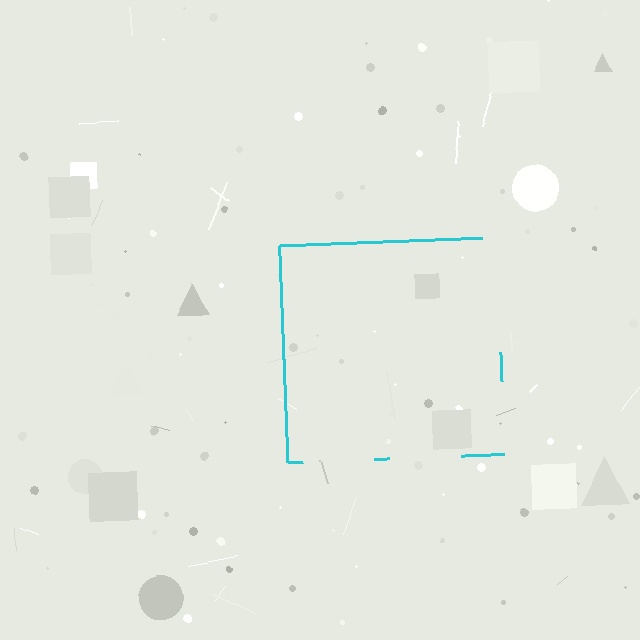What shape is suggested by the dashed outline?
The dashed outline suggests a square.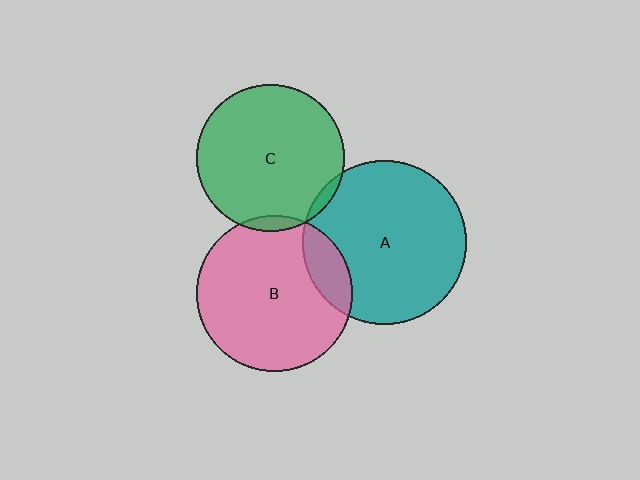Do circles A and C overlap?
Yes.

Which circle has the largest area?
Circle A (teal).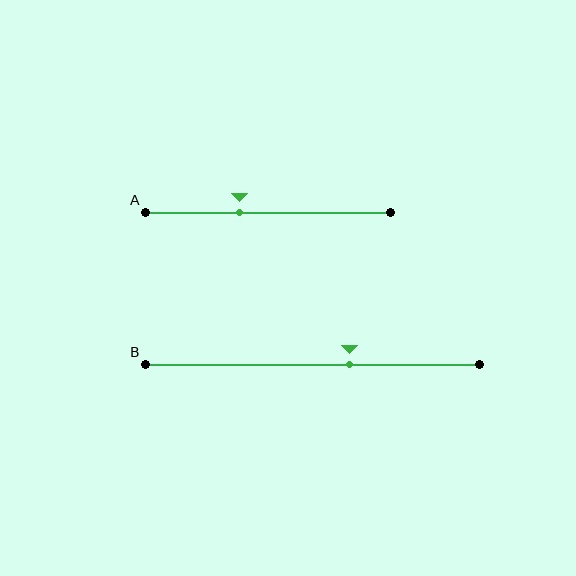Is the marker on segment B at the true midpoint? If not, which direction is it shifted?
No, the marker on segment B is shifted to the right by about 11% of the segment length.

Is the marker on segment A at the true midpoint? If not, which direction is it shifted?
No, the marker on segment A is shifted to the left by about 12% of the segment length.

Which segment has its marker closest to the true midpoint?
Segment B has its marker closest to the true midpoint.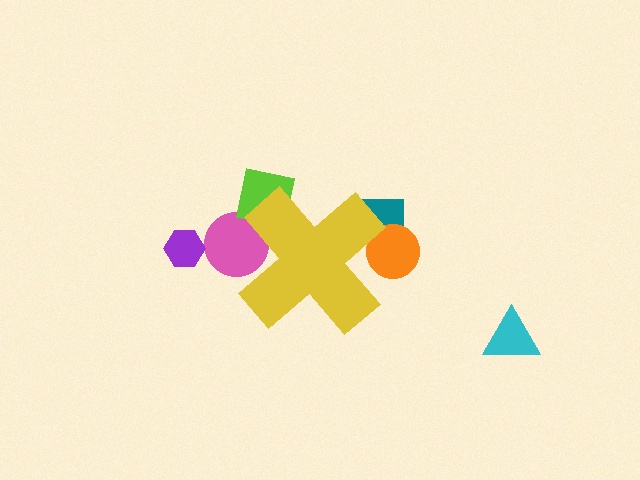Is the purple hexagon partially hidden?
No, the purple hexagon is fully visible.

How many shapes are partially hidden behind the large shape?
4 shapes are partially hidden.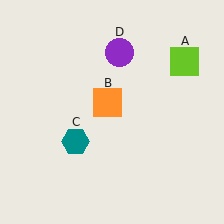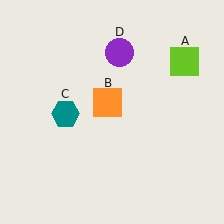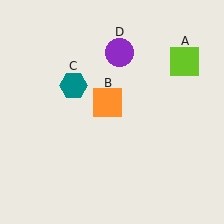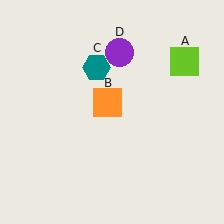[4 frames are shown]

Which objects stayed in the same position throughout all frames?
Lime square (object A) and orange square (object B) and purple circle (object D) remained stationary.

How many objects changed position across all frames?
1 object changed position: teal hexagon (object C).